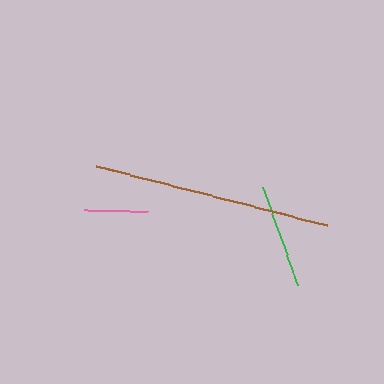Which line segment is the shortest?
The pink line is the shortest at approximately 64 pixels.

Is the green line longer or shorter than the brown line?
The brown line is longer than the green line.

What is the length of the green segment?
The green segment is approximately 103 pixels long.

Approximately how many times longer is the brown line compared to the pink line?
The brown line is approximately 3.7 times the length of the pink line.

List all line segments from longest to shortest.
From longest to shortest: brown, green, pink.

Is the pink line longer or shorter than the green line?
The green line is longer than the pink line.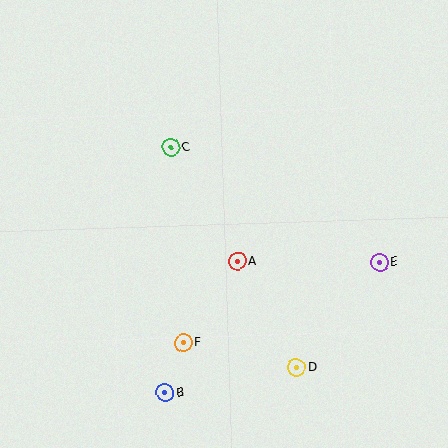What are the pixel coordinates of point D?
Point D is at (296, 368).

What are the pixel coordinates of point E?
Point E is at (380, 262).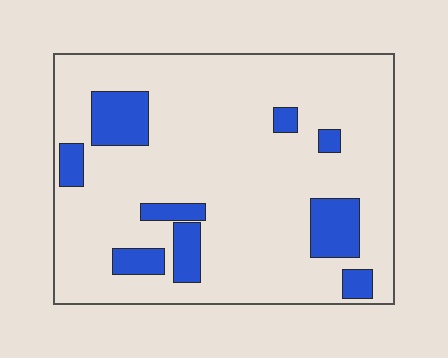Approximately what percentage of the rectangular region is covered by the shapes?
Approximately 15%.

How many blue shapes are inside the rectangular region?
9.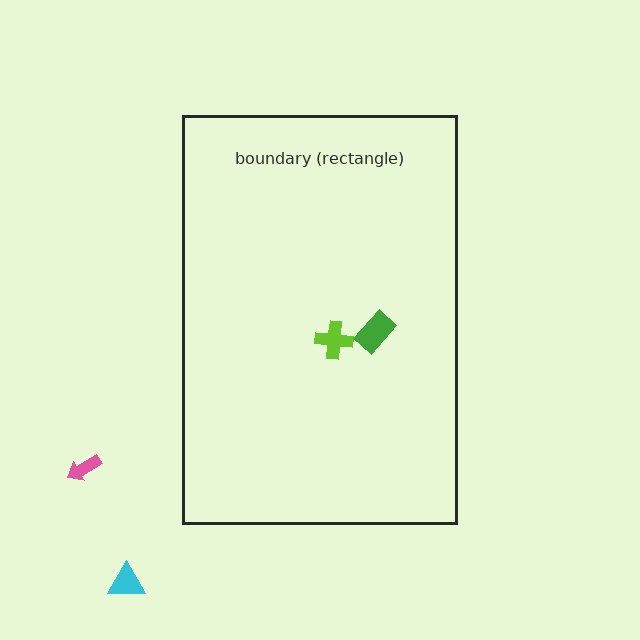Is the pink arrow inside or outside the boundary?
Outside.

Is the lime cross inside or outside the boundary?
Inside.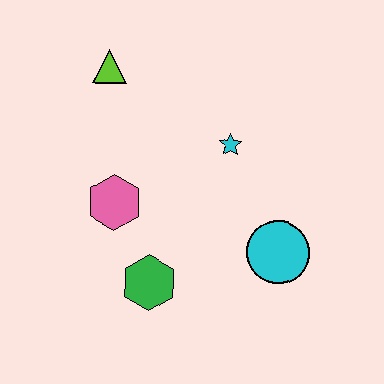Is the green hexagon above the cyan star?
No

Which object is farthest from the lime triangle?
The cyan circle is farthest from the lime triangle.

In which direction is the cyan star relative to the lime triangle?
The cyan star is to the right of the lime triangle.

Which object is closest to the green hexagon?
The pink hexagon is closest to the green hexagon.